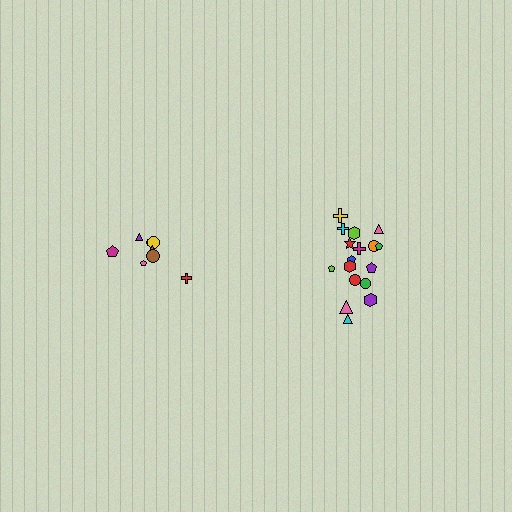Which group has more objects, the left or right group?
The right group.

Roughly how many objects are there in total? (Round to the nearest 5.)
Roughly 25 objects in total.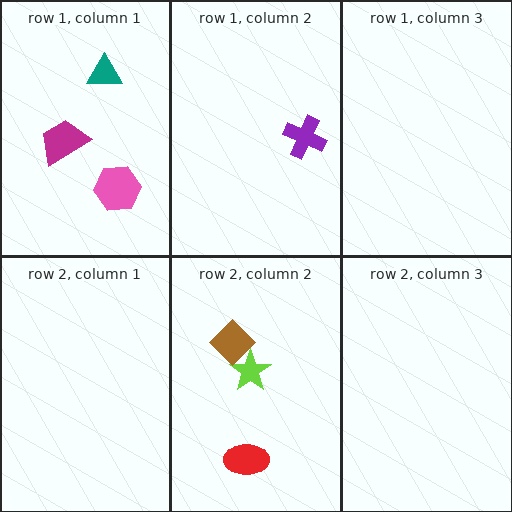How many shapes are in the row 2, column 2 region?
3.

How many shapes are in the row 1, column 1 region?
3.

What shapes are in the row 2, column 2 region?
The lime star, the brown diamond, the red ellipse.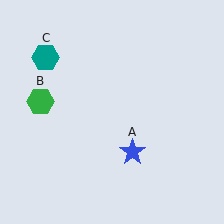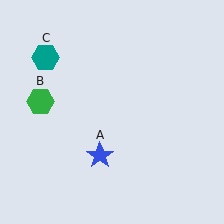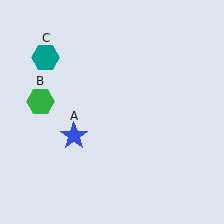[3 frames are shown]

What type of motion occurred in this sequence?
The blue star (object A) rotated clockwise around the center of the scene.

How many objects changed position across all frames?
1 object changed position: blue star (object A).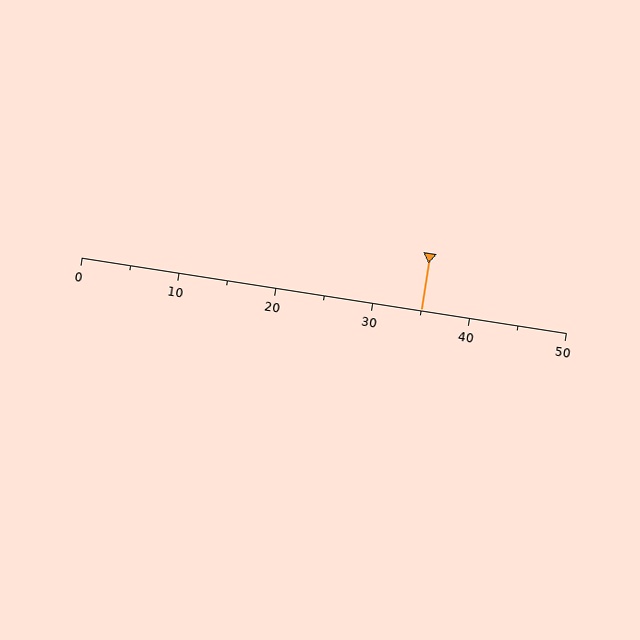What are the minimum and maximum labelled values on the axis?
The axis runs from 0 to 50.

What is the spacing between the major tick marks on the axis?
The major ticks are spaced 10 apart.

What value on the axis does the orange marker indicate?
The marker indicates approximately 35.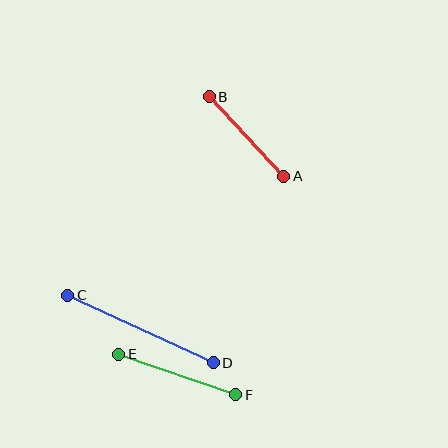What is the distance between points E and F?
The distance is approximately 124 pixels.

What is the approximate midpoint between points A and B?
The midpoint is at approximately (247, 136) pixels.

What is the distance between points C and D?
The distance is approximately 160 pixels.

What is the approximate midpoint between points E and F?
The midpoint is at approximately (177, 374) pixels.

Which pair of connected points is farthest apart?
Points C and D are farthest apart.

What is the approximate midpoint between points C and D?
The midpoint is at approximately (141, 329) pixels.